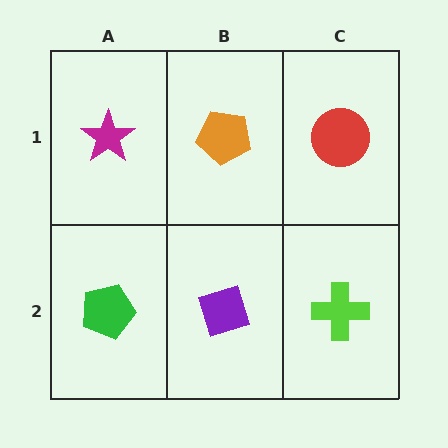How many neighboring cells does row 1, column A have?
2.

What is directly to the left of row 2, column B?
A green pentagon.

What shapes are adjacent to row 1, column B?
A purple diamond (row 2, column B), a magenta star (row 1, column A), a red circle (row 1, column C).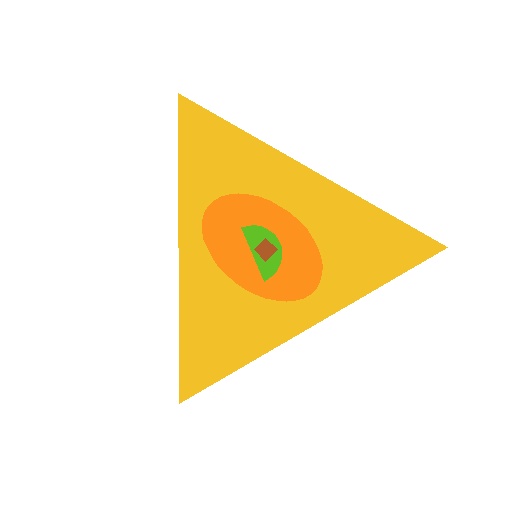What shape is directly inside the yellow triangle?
The orange ellipse.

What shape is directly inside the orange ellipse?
The lime semicircle.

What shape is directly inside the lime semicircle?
The brown diamond.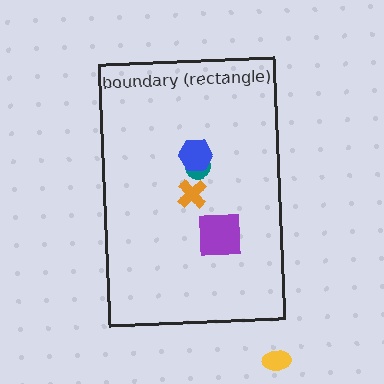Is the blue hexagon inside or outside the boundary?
Inside.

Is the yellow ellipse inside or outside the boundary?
Outside.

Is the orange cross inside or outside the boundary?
Inside.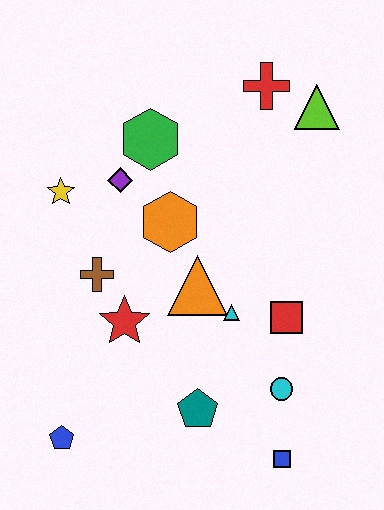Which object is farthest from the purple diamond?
The blue square is farthest from the purple diamond.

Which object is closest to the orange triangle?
The cyan triangle is closest to the orange triangle.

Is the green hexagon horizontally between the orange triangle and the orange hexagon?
No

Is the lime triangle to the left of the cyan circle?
No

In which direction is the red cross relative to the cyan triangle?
The red cross is above the cyan triangle.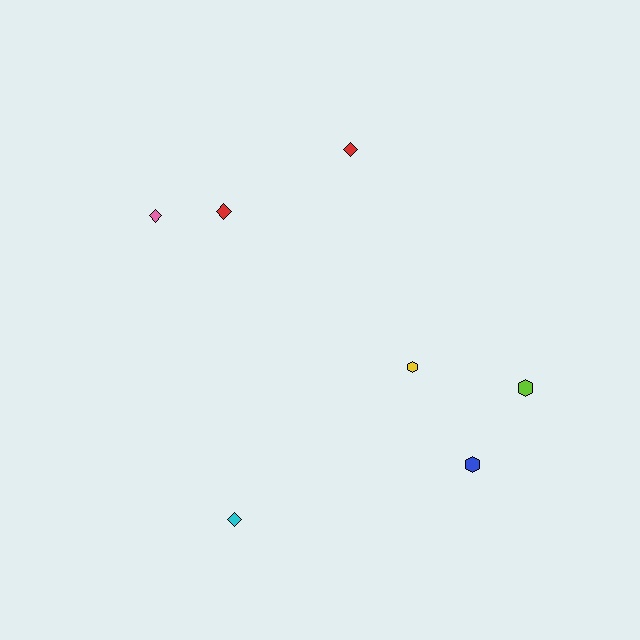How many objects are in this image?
There are 7 objects.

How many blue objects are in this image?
There is 1 blue object.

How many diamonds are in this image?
There are 4 diamonds.